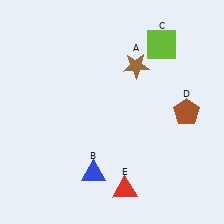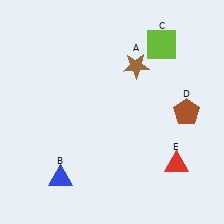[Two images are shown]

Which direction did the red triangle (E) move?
The red triangle (E) moved right.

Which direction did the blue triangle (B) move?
The blue triangle (B) moved left.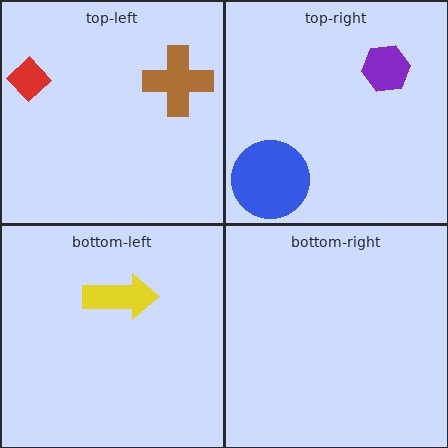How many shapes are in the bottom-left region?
1.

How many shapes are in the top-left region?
2.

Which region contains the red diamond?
The top-left region.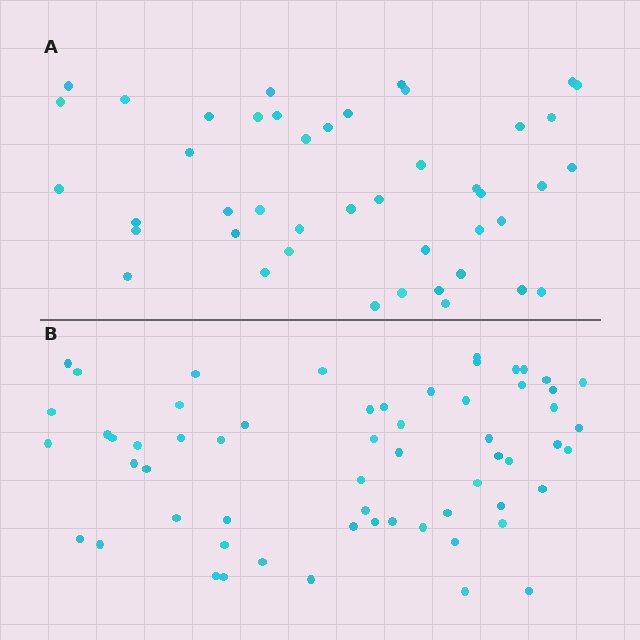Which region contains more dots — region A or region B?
Region B (the bottom region) has more dots.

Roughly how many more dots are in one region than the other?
Region B has approximately 15 more dots than region A.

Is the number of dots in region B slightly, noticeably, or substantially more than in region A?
Region B has noticeably more, but not dramatically so. The ratio is roughly 1.4 to 1.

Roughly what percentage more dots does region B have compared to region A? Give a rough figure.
About 35% more.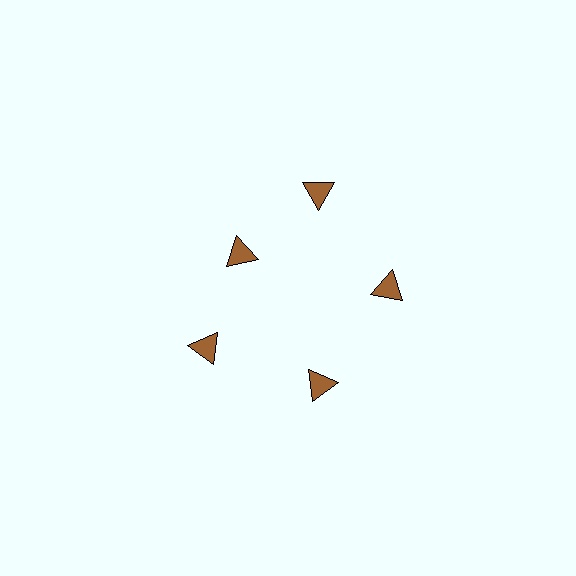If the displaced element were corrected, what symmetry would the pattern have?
It would have 5-fold rotational symmetry — the pattern would map onto itself every 72 degrees.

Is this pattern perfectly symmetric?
No. The 5 brown triangles are arranged in a ring, but one element near the 10 o'clock position is pulled inward toward the center, breaking the 5-fold rotational symmetry.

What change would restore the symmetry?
The symmetry would be restored by moving it outward, back onto the ring so that all 5 triangles sit at equal angles and equal distance from the center.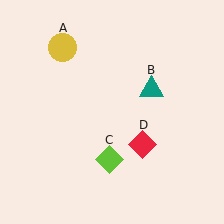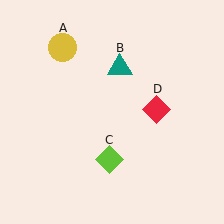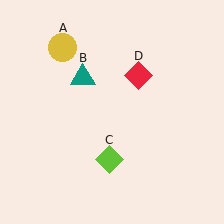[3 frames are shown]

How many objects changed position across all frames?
2 objects changed position: teal triangle (object B), red diamond (object D).